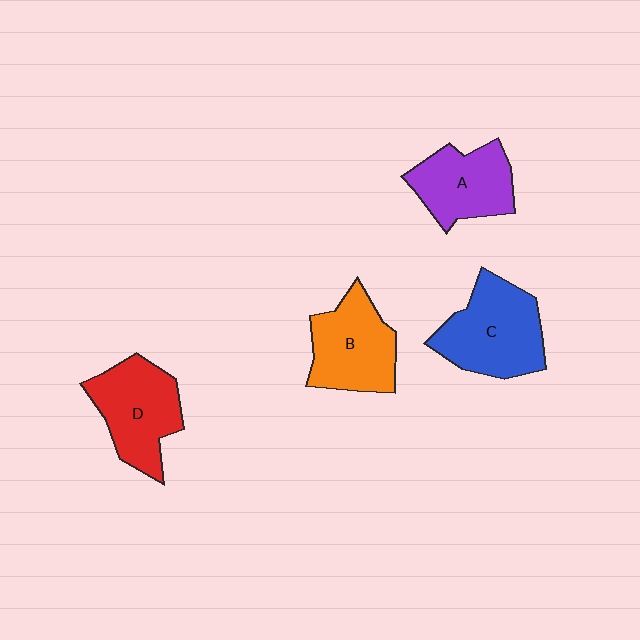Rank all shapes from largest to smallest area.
From largest to smallest: C (blue), D (red), B (orange), A (purple).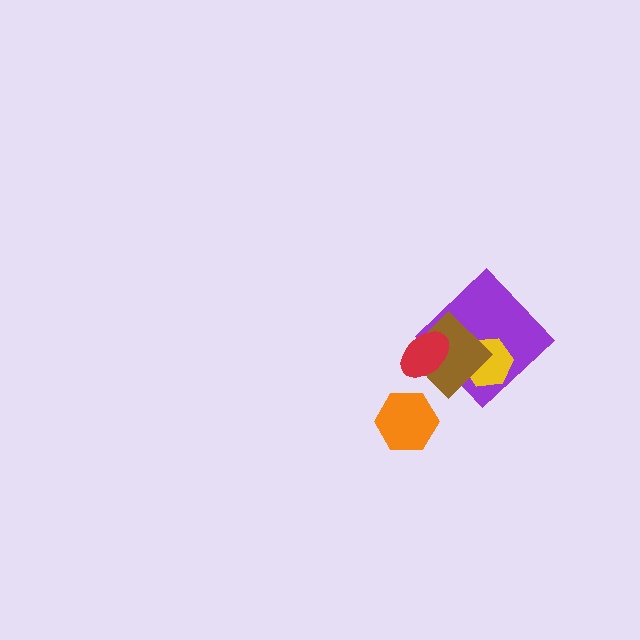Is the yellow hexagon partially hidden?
Yes, it is partially covered by another shape.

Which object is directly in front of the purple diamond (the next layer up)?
The yellow hexagon is directly in front of the purple diamond.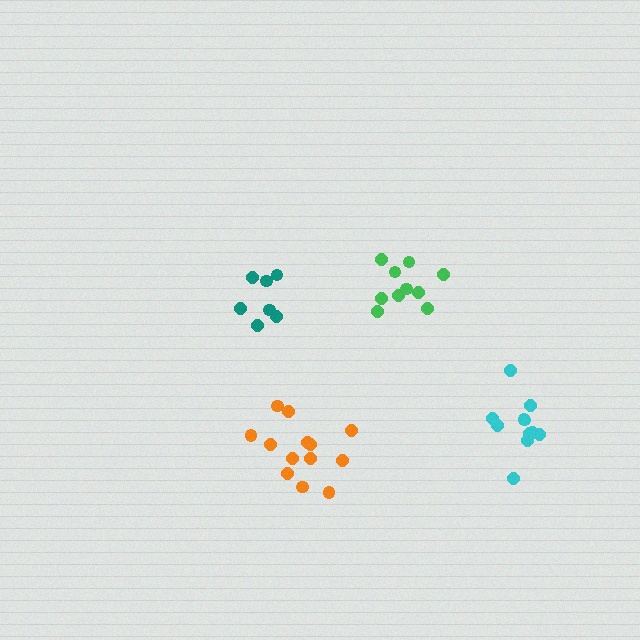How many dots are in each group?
Group 1: 11 dots, Group 2: 7 dots, Group 3: 10 dots, Group 4: 13 dots (41 total).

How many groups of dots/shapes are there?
There are 4 groups.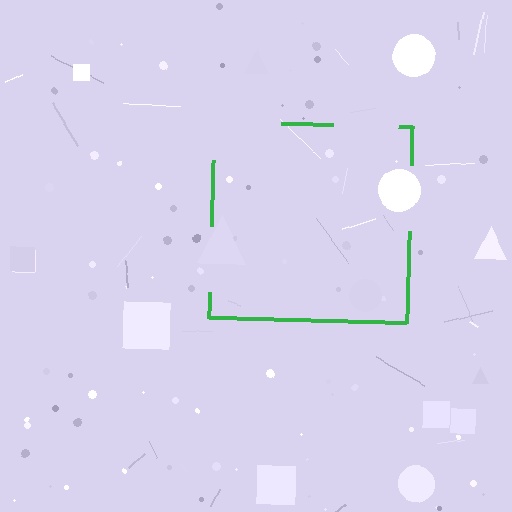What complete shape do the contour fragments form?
The contour fragments form a square.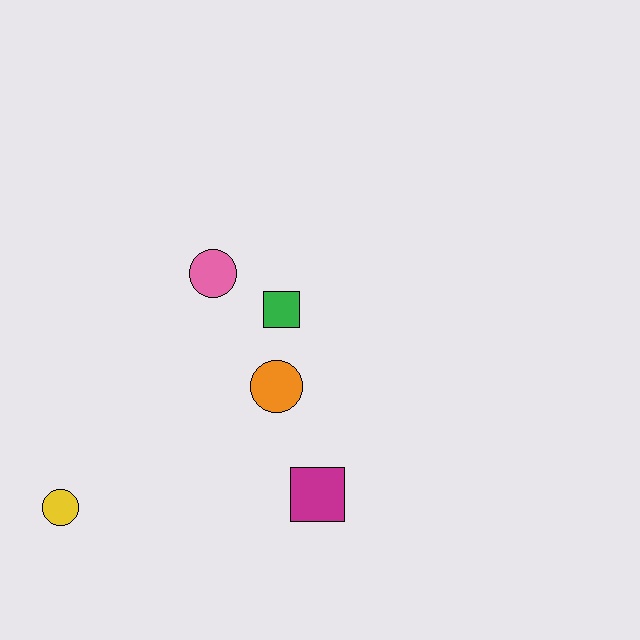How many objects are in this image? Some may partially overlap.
There are 5 objects.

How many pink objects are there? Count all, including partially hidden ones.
There is 1 pink object.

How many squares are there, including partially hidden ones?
There are 2 squares.